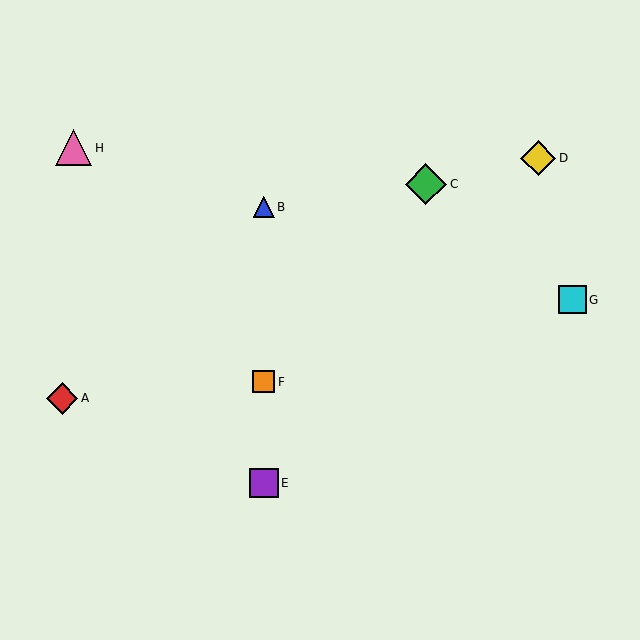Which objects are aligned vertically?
Objects B, E, F are aligned vertically.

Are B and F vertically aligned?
Yes, both are at x≈264.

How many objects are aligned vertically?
3 objects (B, E, F) are aligned vertically.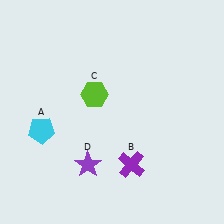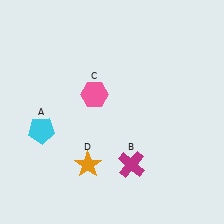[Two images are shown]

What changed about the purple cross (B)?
In Image 1, B is purple. In Image 2, it changed to magenta.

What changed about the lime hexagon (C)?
In Image 1, C is lime. In Image 2, it changed to pink.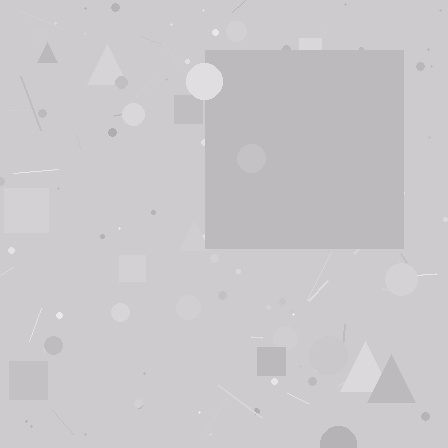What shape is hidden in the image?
A square is hidden in the image.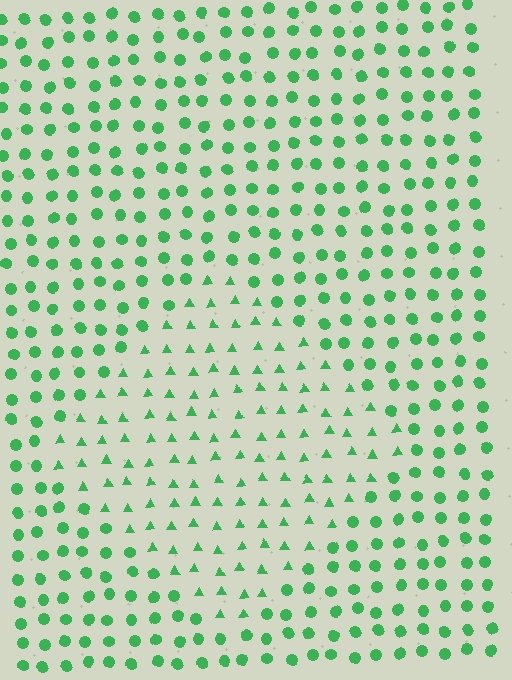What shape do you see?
I see a diamond.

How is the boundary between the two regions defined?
The boundary is defined by a change in element shape: triangles inside vs. circles outside. All elements share the same color and spacing.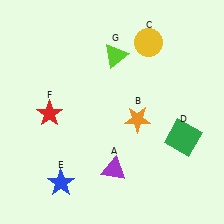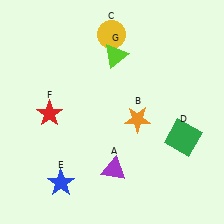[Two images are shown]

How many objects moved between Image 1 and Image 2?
1 object moved between the two images.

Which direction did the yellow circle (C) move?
The yellow circle (C) moved left.